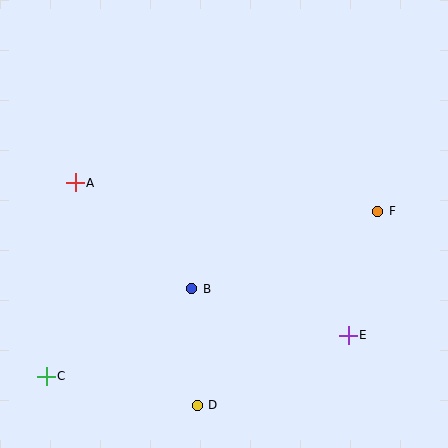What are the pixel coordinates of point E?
Point E is at (348, 335).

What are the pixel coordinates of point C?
Point C is at (46, 376).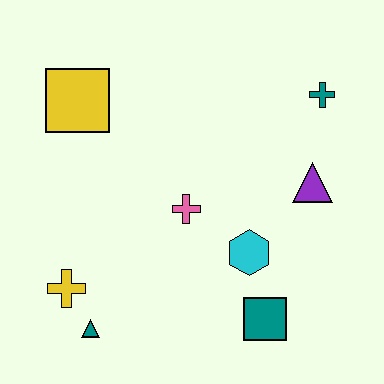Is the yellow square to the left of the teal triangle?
Yes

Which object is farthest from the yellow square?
The teal square is farthest from the yellow square.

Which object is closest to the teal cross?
The purple triangle is closest to the teal cross.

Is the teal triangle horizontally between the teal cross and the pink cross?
No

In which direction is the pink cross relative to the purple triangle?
The pink cross is to the left of the purple triangle.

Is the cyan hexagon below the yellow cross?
No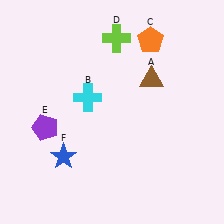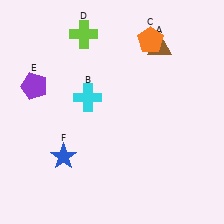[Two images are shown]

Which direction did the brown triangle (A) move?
The brown triangle (A) moved up.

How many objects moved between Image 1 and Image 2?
3 objects moved between the two images.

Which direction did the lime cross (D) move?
The lime cross (D) moved left.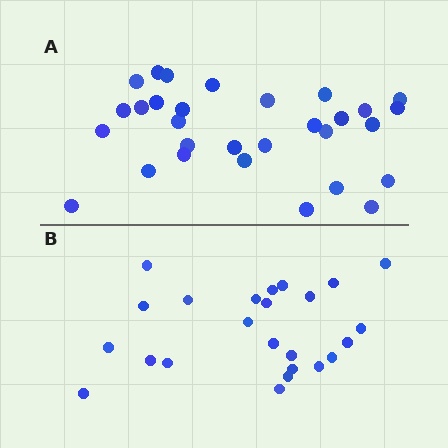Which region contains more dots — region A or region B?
Region A (the top region) has more dots.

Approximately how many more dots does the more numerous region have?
Region A has about 6 more dots than region B.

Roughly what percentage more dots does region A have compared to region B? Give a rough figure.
About 25% more.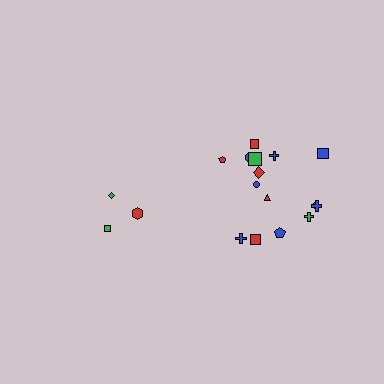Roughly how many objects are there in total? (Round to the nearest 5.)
Roughly 20 objects in total.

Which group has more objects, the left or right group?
The right group.